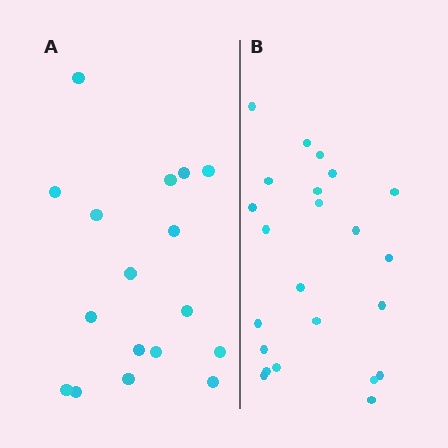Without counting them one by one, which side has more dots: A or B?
Region B (the right region) has more dots.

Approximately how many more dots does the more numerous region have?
Region B has about 6 more dots than region A.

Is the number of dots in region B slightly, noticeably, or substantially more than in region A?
Region B has noticeably more, but not dramatically so. The ratio is roughly 1.4 to 1.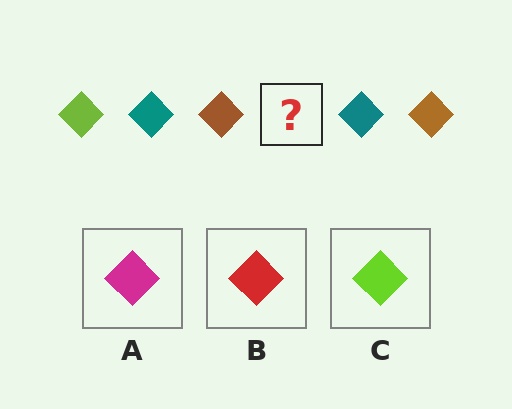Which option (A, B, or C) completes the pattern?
C.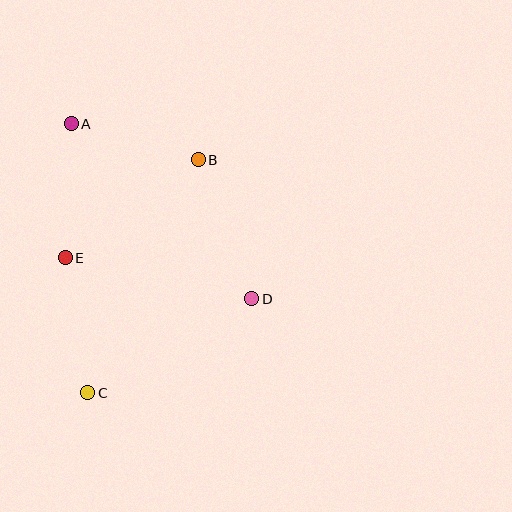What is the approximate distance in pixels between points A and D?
The distance between A and D is approximately 252 pixels.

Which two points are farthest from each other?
Points A and C are farthest from each other.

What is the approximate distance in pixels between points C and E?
The distance between C and E is approximately 137 pixels.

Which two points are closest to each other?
Points A and B are closest to each other.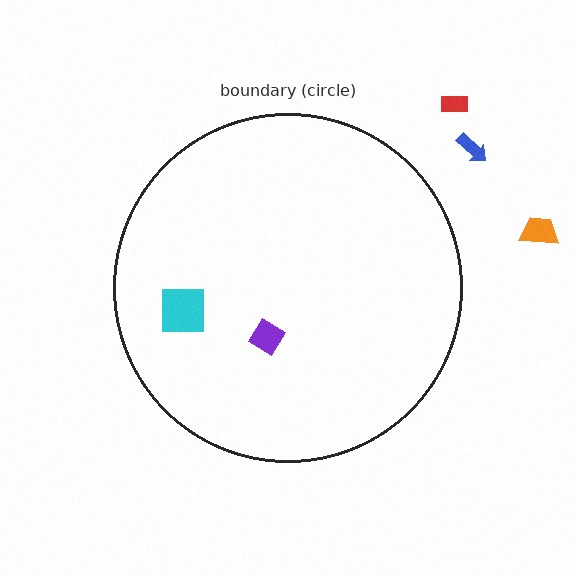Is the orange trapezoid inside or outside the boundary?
Outside.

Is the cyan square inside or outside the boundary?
Inside.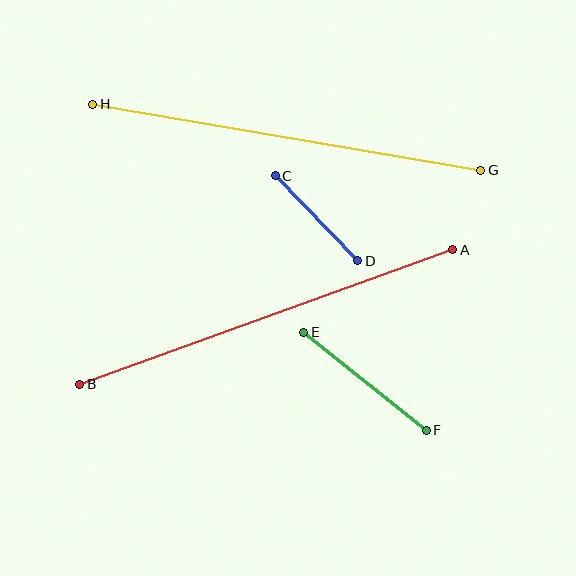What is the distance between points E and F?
The distance is approximately 157 pixels.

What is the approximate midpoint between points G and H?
The midpoint is at approximately (287, 137) pixels.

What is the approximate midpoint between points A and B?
The midpoint is at approximately (266, 317) pixels.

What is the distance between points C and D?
The distance is approximately 119 pixels.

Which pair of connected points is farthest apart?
Points A and B are farthest apart.